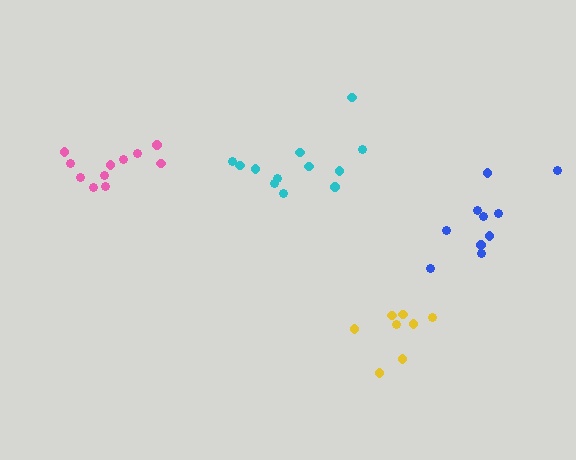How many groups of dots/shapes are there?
There are 4 groups.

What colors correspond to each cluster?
The clusters are colored: pink, yellow, cyan, blue.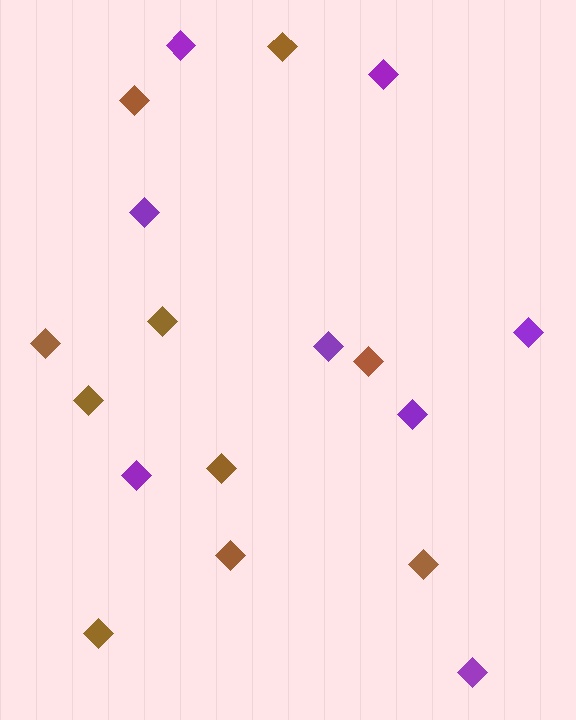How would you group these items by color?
There are 2 groups: one group of brown diamonds (10) and one group of purple diamonds (8).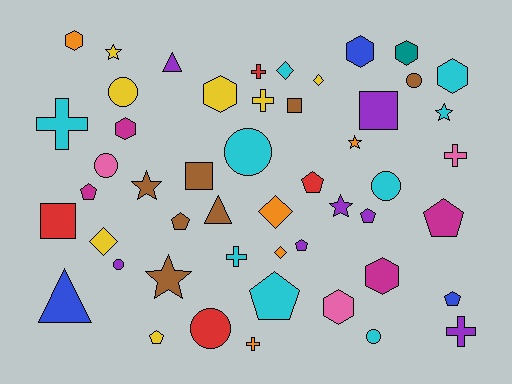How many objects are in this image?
There are 50 objects.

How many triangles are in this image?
There are 3 triangles.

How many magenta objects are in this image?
There are 4 magenta objects.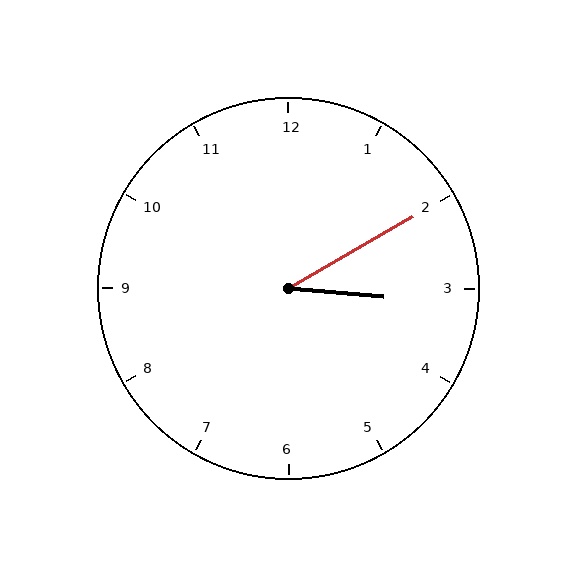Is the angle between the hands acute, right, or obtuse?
It is acute.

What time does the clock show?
3:10.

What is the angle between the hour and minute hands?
Approximately 35 degrees.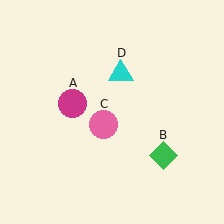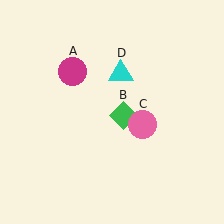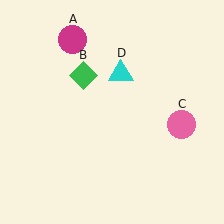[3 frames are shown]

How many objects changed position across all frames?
3 objects changed position: magenta circle (object A), green diamond (object B), pink circle (object C).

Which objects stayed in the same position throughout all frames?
Cyan triangle (object D) remained stationary.